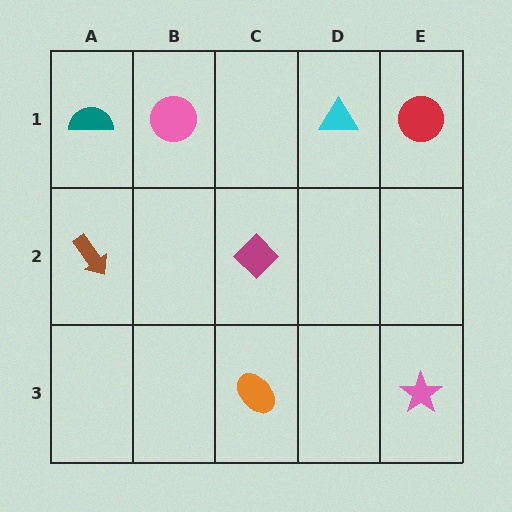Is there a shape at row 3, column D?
No, that cell is empty.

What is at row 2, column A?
A brown arrow.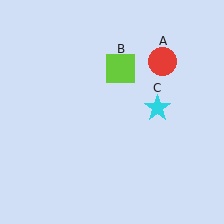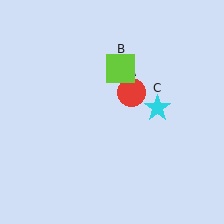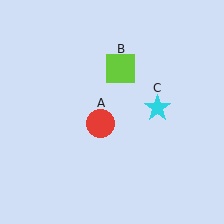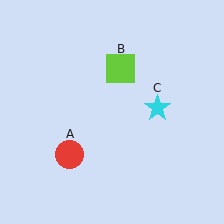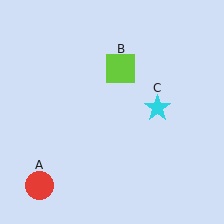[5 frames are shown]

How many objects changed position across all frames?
1 object changed position: red circle (object A).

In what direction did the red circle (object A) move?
The red circle (object A) moved down and to the left.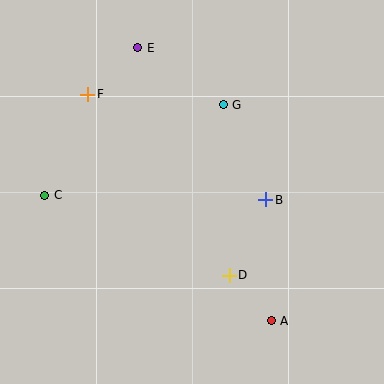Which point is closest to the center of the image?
Point B at (266, 200) is closest to the center.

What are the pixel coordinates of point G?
Point G is at (223, 105).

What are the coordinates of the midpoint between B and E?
The midpoint between B and E is at (202, 124).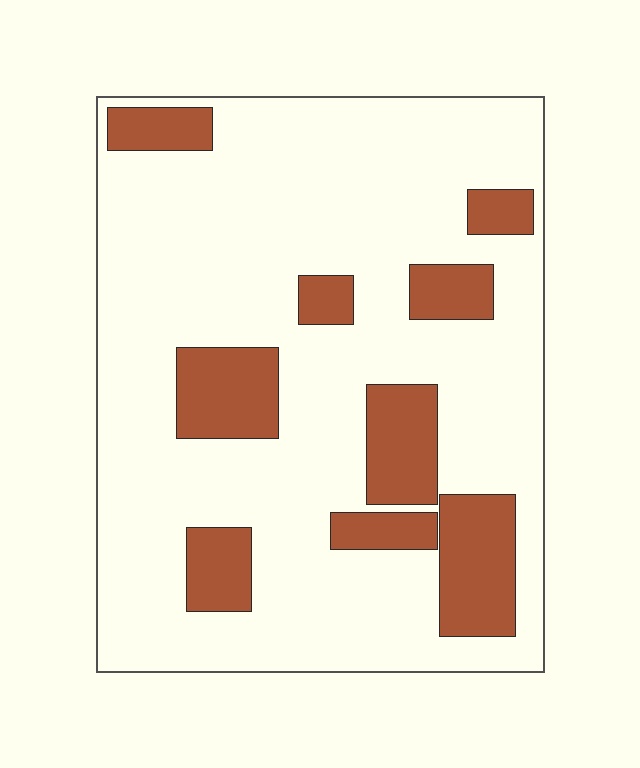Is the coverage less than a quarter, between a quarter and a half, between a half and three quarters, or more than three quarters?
Less than a quarter.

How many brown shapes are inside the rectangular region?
9.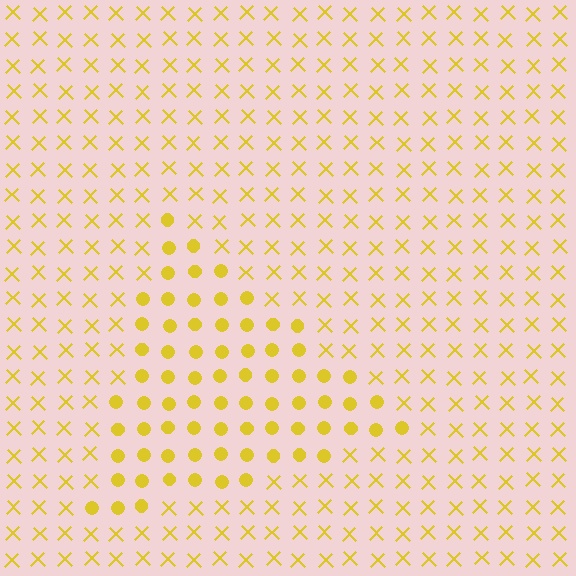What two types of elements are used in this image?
The image uses circles inside the triangle region and X marks outside it.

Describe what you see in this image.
The image is filled with small yellow elements arranged in a uniform grid. A triangle-shaped region contains circles, while the surrounding area contains X marks. The boundary is defined purely by the change in element shape.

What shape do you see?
I see a triangle.